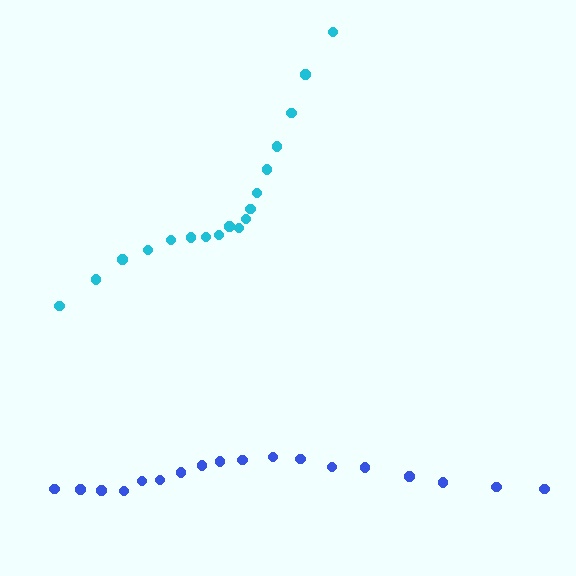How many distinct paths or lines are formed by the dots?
There are 2 distinct paths.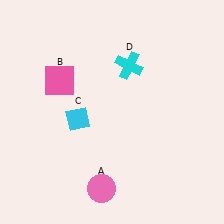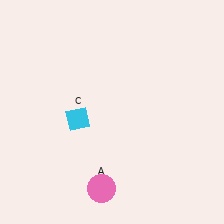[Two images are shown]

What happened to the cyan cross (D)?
The cyan cross (D) was removed in Image 2. It was in the top-right area of Image 1.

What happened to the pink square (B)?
The pink square (B) was removed in Image 2. It was in the top-left area of Image 1.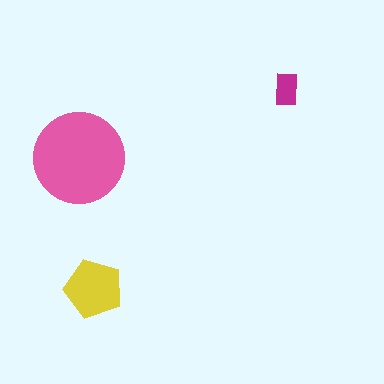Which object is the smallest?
The magenta rectangle.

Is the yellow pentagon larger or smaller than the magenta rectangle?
Larger.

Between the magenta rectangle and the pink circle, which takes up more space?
The pink circle.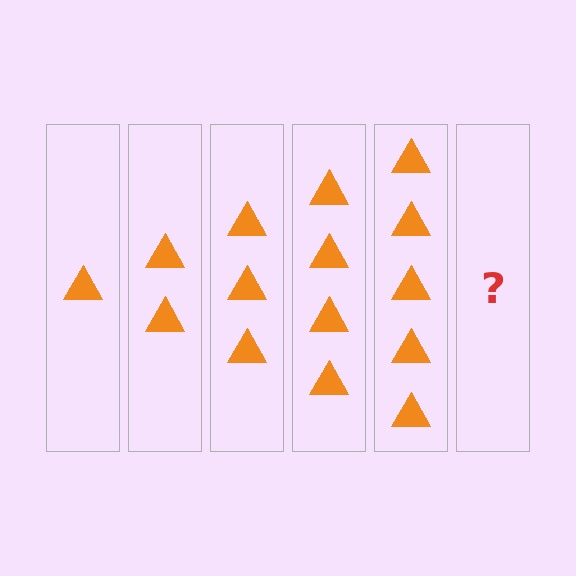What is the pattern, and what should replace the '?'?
The pattern is that each step adds one more triangle. The '?' should be 6 triangles.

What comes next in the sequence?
The next element should be 6 triangles.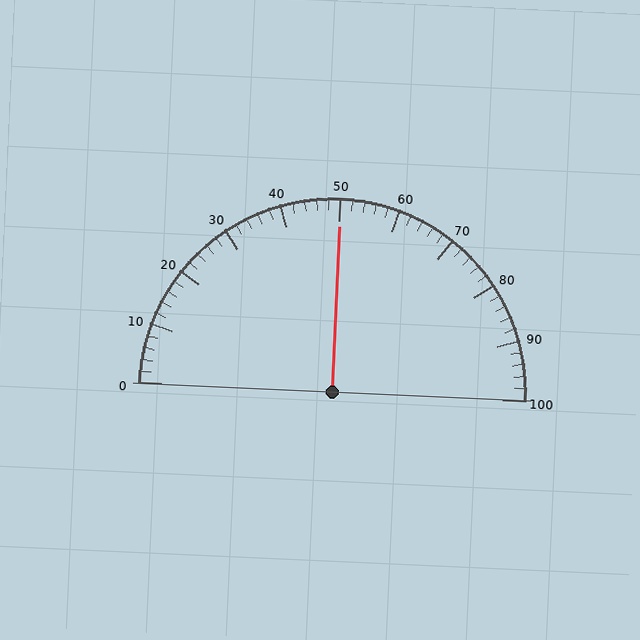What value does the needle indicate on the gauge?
The needle indicates approximately 50.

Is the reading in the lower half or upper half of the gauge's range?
The reading is in the upper half of the range (0 to 100).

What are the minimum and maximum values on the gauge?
The gauge ranges from 0 to 100.